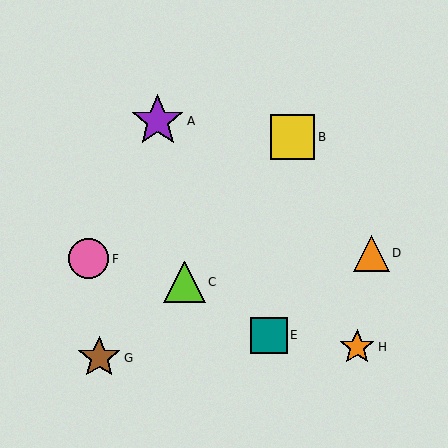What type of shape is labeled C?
Shape C is a lime triangle.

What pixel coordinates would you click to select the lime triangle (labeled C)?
Click at (184, 282) to select the lime triangle C.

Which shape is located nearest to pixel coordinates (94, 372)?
The brown star (labeled G) at (99, 358) is nearest to that location.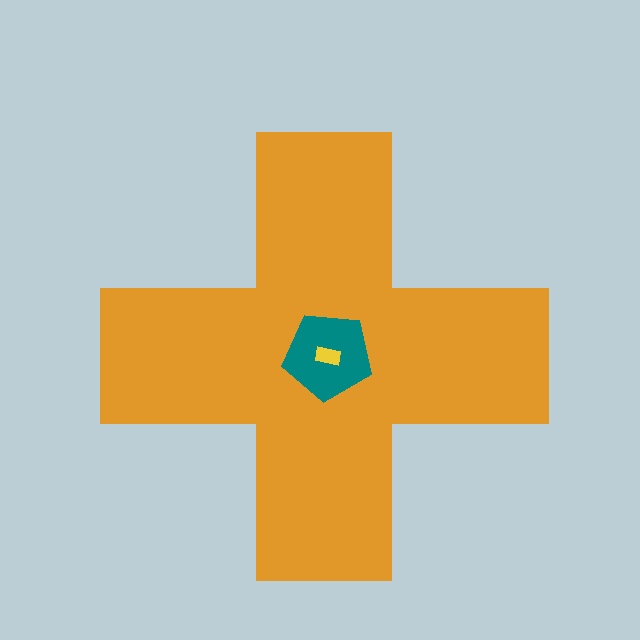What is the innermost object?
The yellow rectangle.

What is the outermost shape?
The orange cross.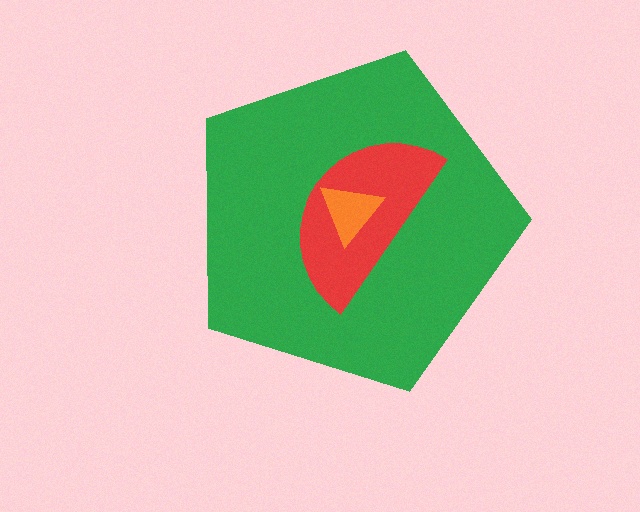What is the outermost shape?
The green pentagon.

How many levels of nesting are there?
3.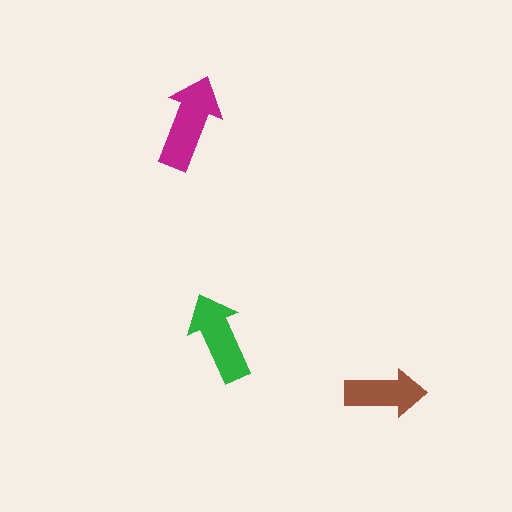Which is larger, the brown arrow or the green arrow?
The green one.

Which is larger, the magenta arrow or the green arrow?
The magenta one.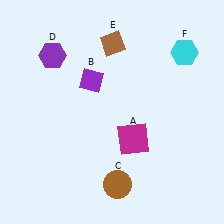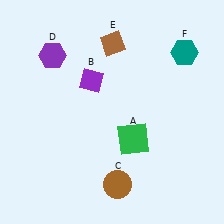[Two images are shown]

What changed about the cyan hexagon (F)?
In Image 1, F is cyan. In Image 2, it changed to teal.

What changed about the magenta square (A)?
In Image 1, A is magenta. In Image 2, it changed to green.